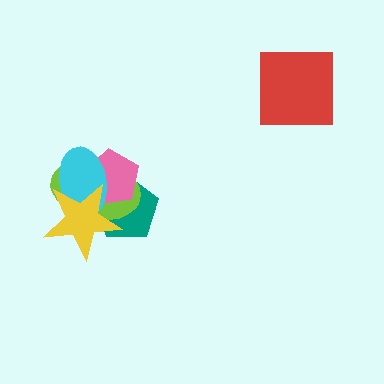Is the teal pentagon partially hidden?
Yes, it is partially covered by another shape.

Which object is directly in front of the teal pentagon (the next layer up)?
The lime ellipse is directly in front of the teal pentagon.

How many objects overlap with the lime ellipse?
4 objects overlap with the lime ellipse.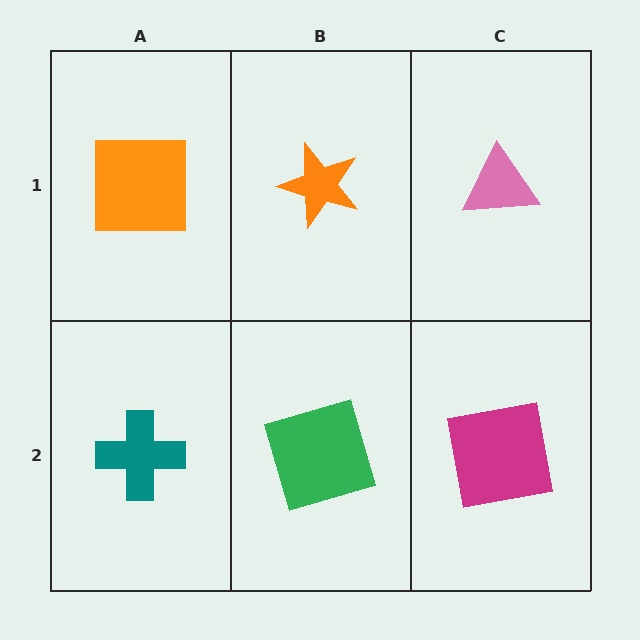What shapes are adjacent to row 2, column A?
An orange square (row 1, column A), a green square (row 2, column B).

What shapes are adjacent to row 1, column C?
A magenta square (row 2, column C), an orange star (row 1, column B).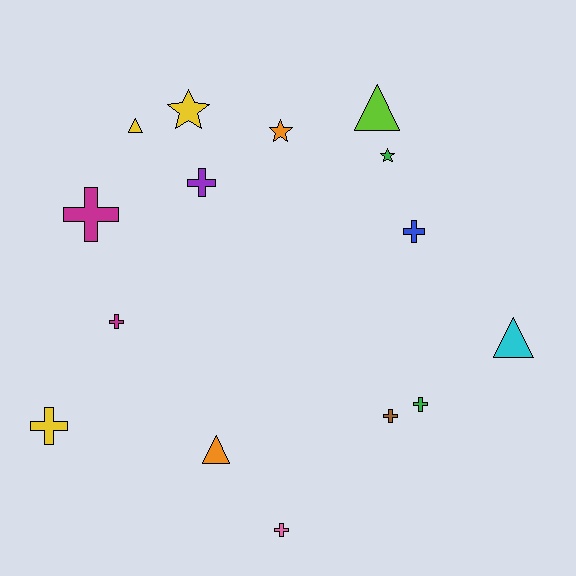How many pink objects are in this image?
There is 1 pink object.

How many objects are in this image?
There are 15 objects.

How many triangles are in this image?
There are 4 triangles.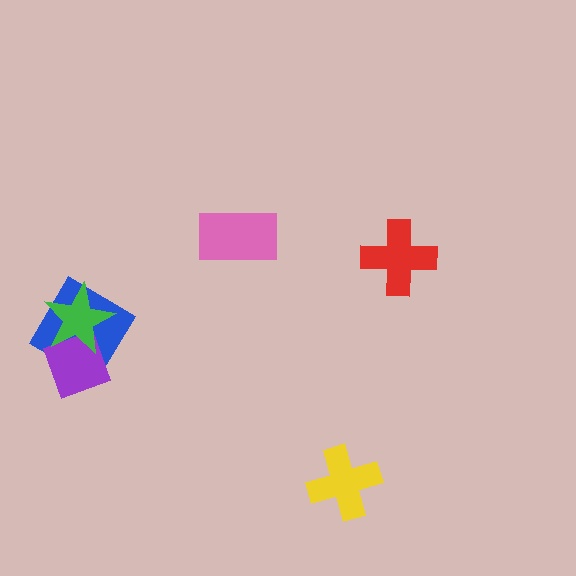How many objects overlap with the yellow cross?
0 objects overlap with the yellow cross.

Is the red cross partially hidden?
No, no other shape covers it.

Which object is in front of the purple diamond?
The green star is in front of the purple diamond.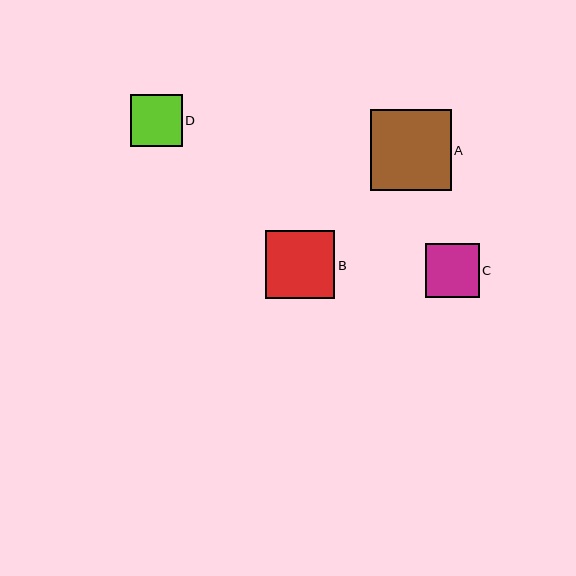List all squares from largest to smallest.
From largest to smallest: A, B, C, D.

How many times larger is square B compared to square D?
Square B is approximately 1.3 times the size of square D.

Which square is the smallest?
Square D is the smallest with a size of approximately 52 pixels.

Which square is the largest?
Square A is the largest with a size of approximately 81 pixels.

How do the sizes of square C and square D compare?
Square C and square D are approximately the same size.